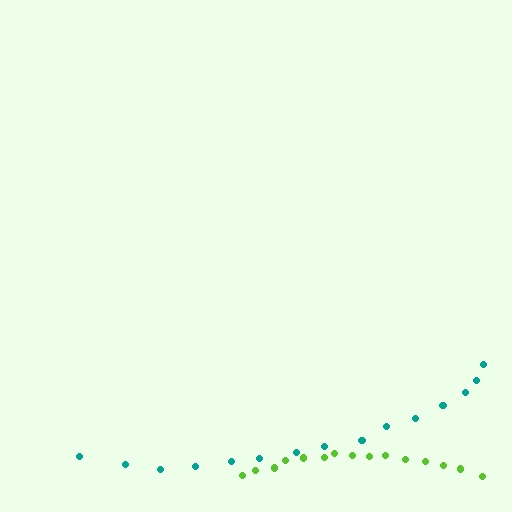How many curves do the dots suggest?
There are 2 distinct paths.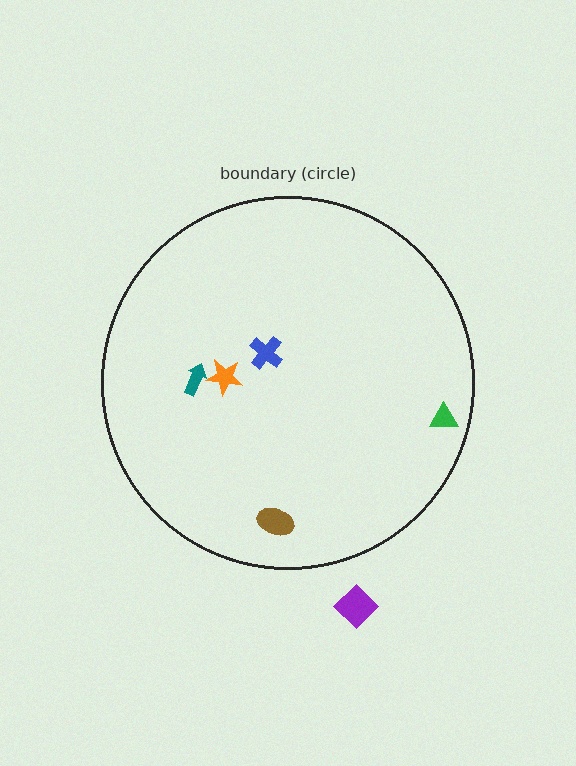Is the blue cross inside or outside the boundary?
Inside.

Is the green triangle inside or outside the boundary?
Inside.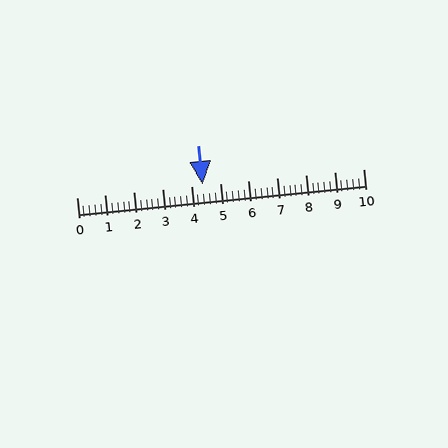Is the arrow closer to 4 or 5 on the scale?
The arrow is closer to 4.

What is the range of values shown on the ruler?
The ruler shows values from 0 to 10.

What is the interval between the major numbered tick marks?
The major tick marks are spaced 1 units apart.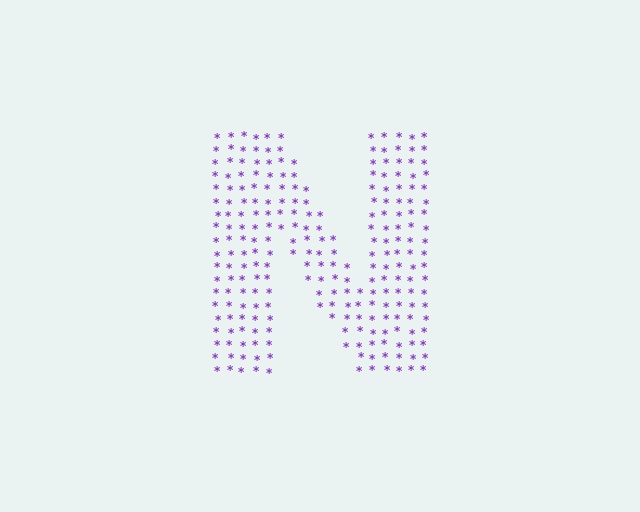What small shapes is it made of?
It is made of small asterisks.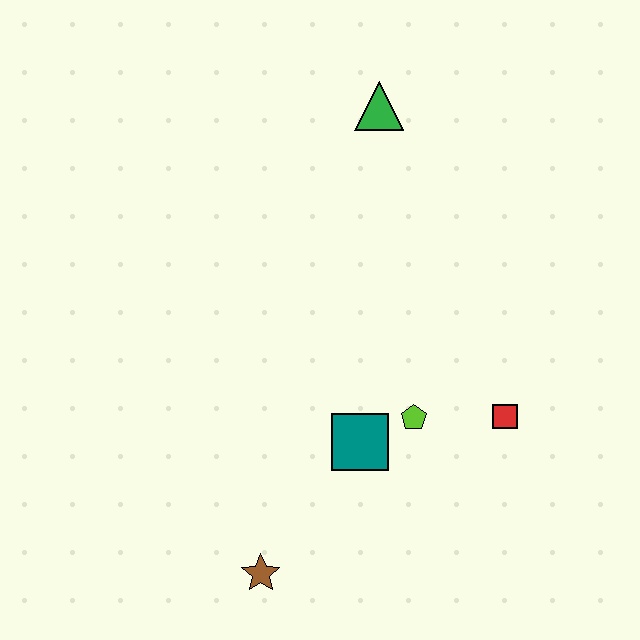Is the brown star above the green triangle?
No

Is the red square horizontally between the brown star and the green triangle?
No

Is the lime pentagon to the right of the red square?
No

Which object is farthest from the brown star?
The green triangle is farthest from the brown star.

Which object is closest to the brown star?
The teal square is closest to the brown star.